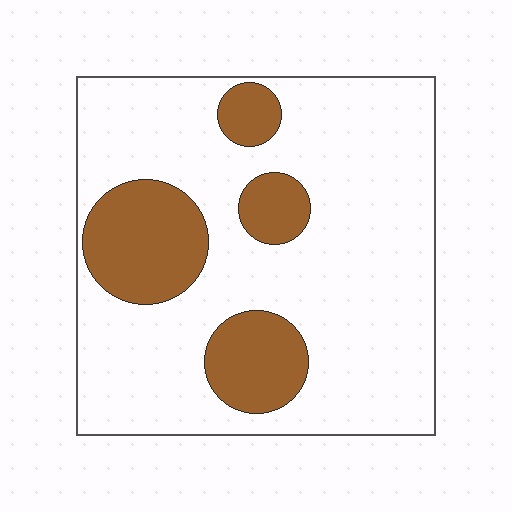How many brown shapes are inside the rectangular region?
4.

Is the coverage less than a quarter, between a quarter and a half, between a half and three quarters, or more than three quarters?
Less than a quarter.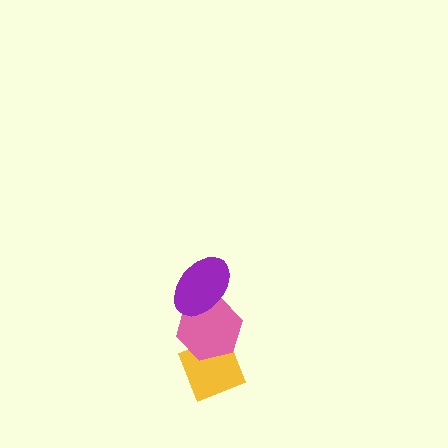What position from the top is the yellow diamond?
The yellow diamond is 3rd from the top.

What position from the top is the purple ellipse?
The purple ellipse is 1st from the top.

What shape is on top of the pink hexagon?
The purple ellipse is on top of the pink hexagon.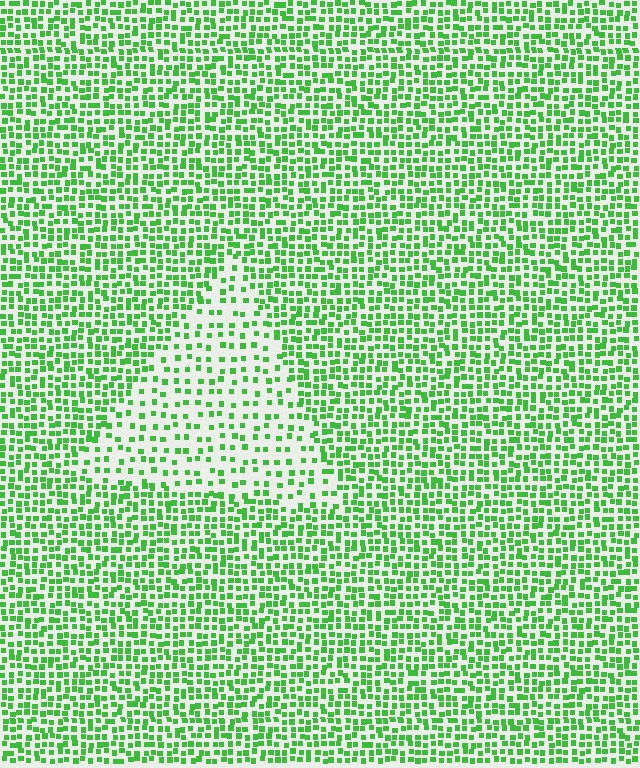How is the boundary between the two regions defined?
The boundary is defined by a change in element density (approximately 2.1x ratio). All elements are the same color, size, and shape.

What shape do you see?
I see a triangle.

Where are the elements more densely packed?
The elements are more densely packed outside the triangle boundary.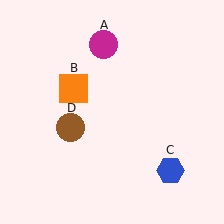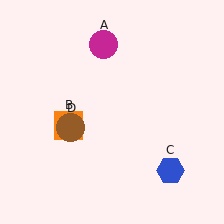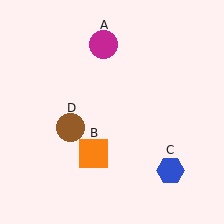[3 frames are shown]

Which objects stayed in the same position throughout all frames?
Magenta circle (object A) and blue hexagon (object C) and brown circle (object D) remained stationary.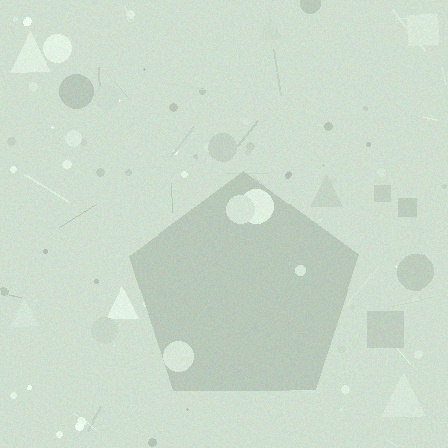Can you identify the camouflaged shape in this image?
The camouflaged shape is a pentagon.